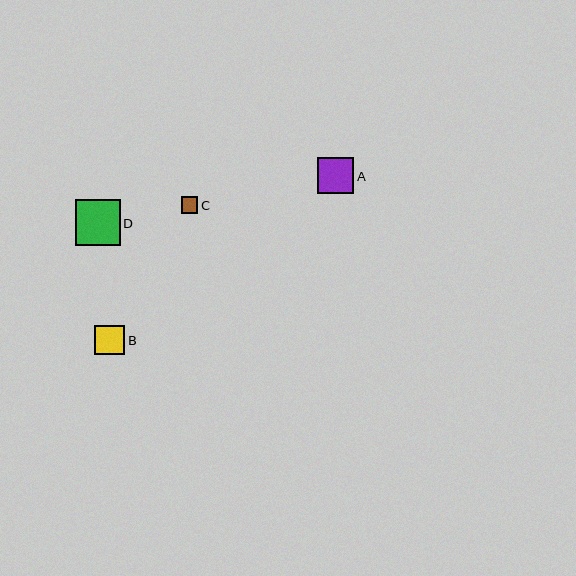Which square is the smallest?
Square C is the smallest with a size of approximately 16 pixels.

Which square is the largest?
Square D is the largest with a size of approximately 45 pixels.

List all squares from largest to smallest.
From largest to smallest: D, A, B, C.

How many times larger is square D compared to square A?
Square D is approximately 1.3 times the size of square A.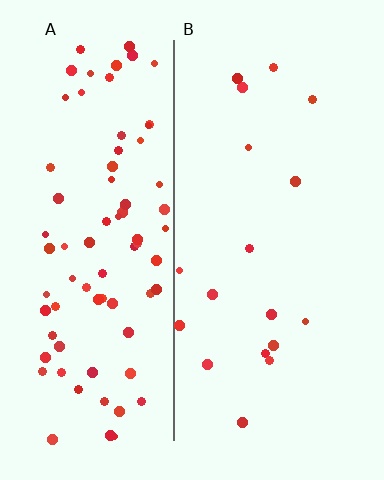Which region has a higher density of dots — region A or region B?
A (the left).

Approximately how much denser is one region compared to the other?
Approximately 4.6× — region A over region B.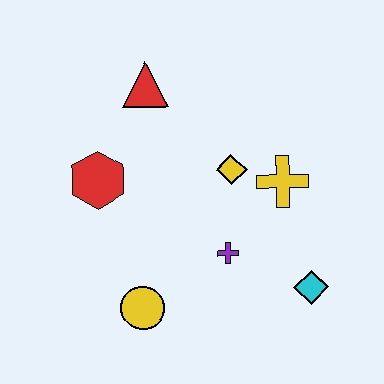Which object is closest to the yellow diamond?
The yellow cross is closest to the yellow diamond.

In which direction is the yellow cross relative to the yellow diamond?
The yellow cross is to the right of the yellow diamond.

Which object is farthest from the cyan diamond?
The red triangle is farthest from the cyan diamond.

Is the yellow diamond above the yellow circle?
Yes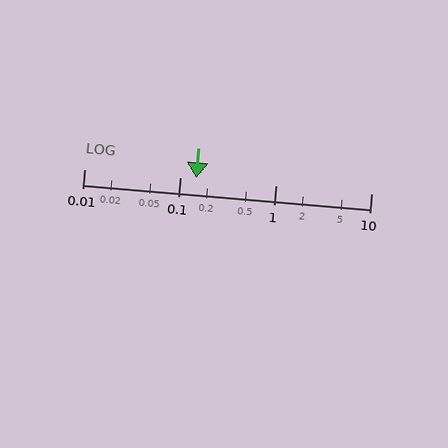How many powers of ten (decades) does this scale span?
The scale spans 3 decades, from 0.01 to 10.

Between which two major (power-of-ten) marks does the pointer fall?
The pointer is between 0.1 and 1.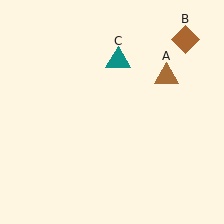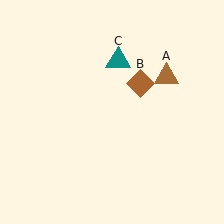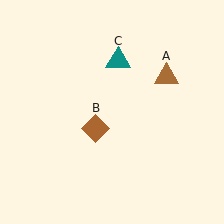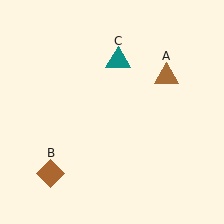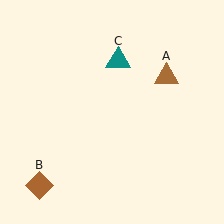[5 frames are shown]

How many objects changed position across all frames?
1 object changed position: brown diamond (object B).